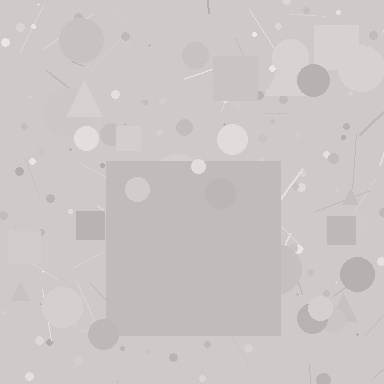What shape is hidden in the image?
A square is hidden in the image.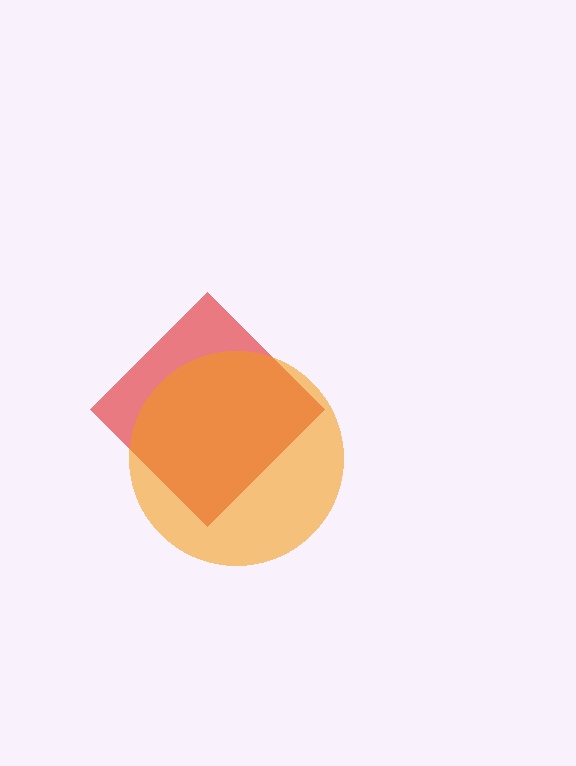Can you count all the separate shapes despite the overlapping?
Yes, there are 2 separate shapes.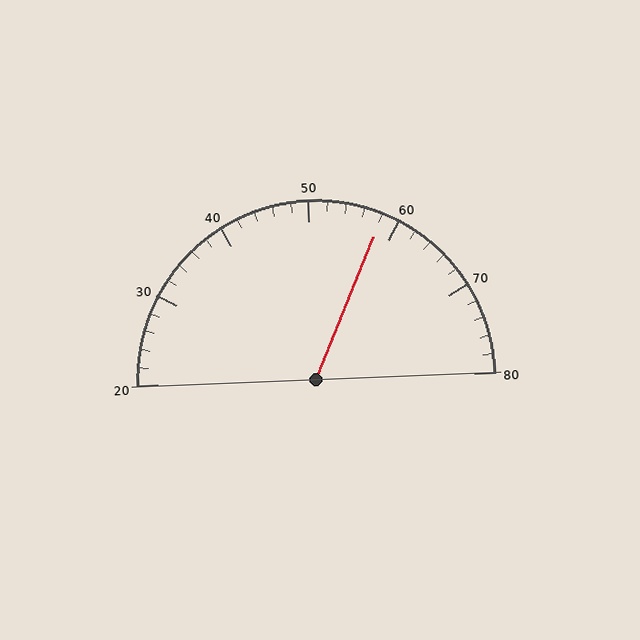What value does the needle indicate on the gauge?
The needle indicates approximately 58.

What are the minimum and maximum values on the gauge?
The gauge ranges from 20 to 80.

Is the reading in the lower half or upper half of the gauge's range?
The reading is in the upper half of the range (20 to 80).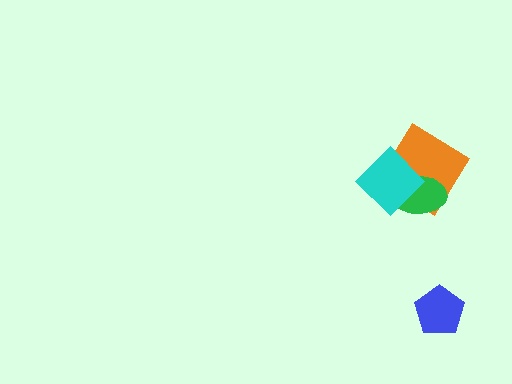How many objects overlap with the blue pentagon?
0 objects overlap with the blue pentagon.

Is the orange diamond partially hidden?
Yes, it is partially covered by another shape.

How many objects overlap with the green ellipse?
2 objects overlap with the green ellipse.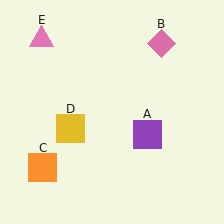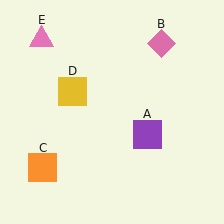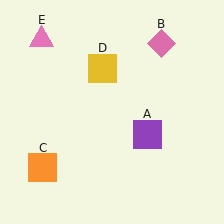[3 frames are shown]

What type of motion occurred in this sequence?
The yellow square (object D) rotated clockwise around the center of the scene.